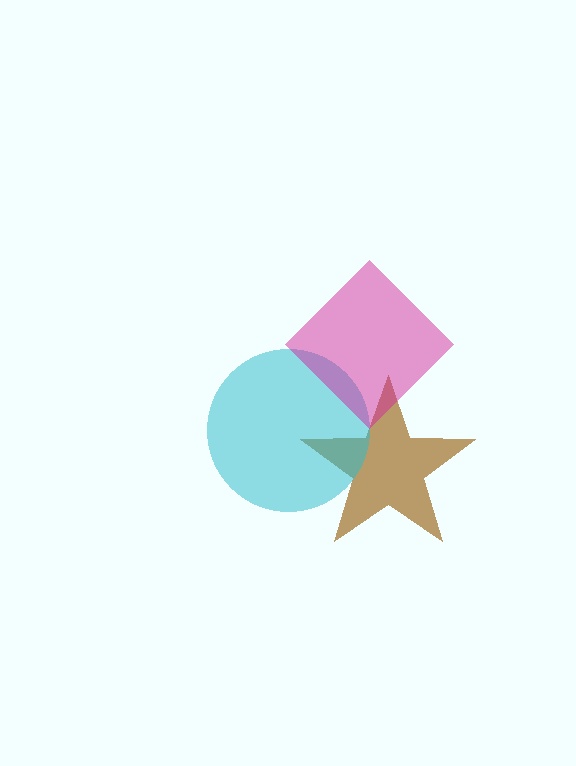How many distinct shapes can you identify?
There are 3 distinct shapes: a brown star, a cyan circle, a magenta diamond.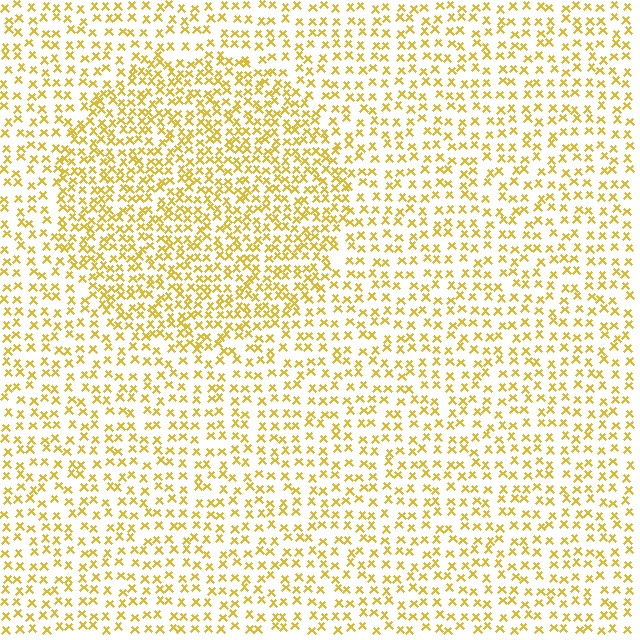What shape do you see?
I see a circle.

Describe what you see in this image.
The image contains small yellow elements arranged at two different densities. A circle-shaped region is visible where the elements are more densely packed than the surrounding area.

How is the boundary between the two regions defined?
The boundary is defined by a change in element density (approximately 1.7x ratio). All elements are the same color, size, and shape.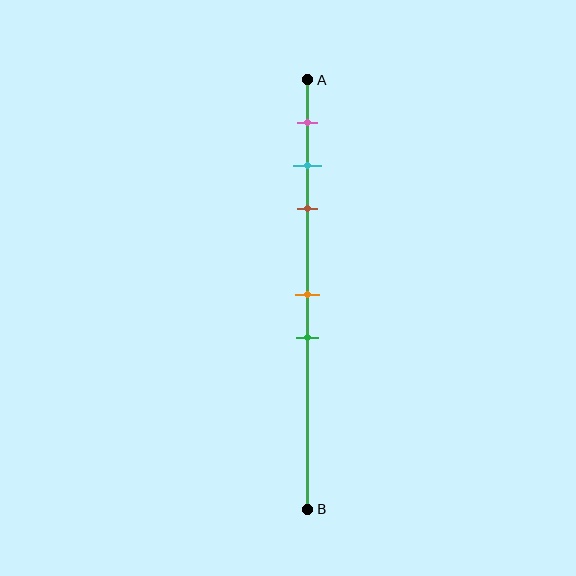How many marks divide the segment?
There are 5 marks dividing the segment.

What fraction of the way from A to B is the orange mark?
The orange mark is approximately 50% (0.5) of the way from A to B.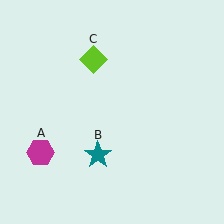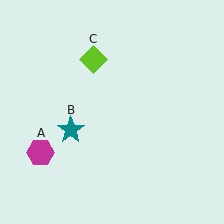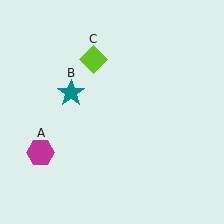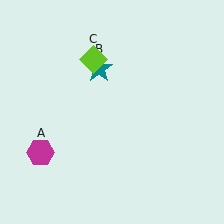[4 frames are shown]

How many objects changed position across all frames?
1 object changed position: teal star (object B).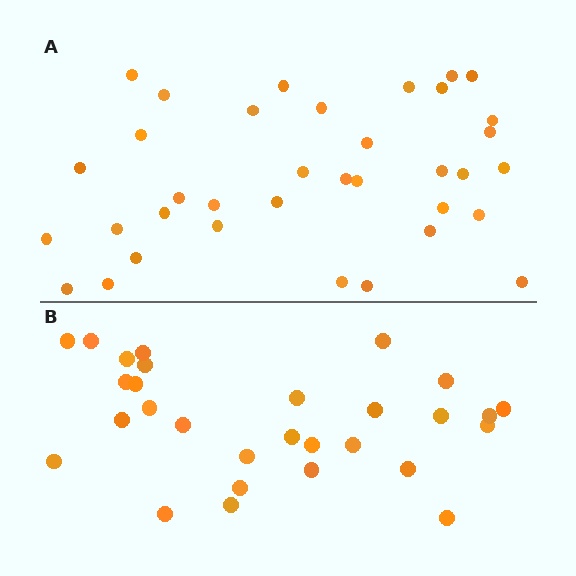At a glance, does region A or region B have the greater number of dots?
Region A (the top region) has more dots.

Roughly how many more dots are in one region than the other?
Region A has roughly 8 or so more dots than region B.